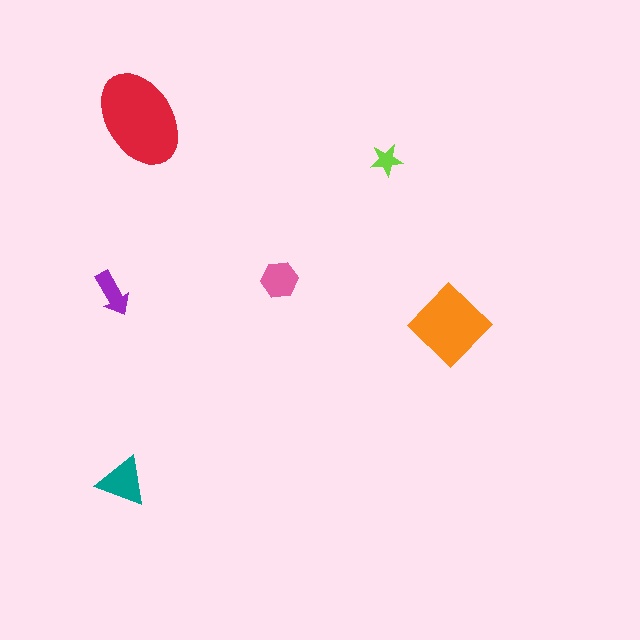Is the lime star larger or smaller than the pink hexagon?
Smaller.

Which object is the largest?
The red ellipse.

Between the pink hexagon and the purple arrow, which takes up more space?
The pink hexagon.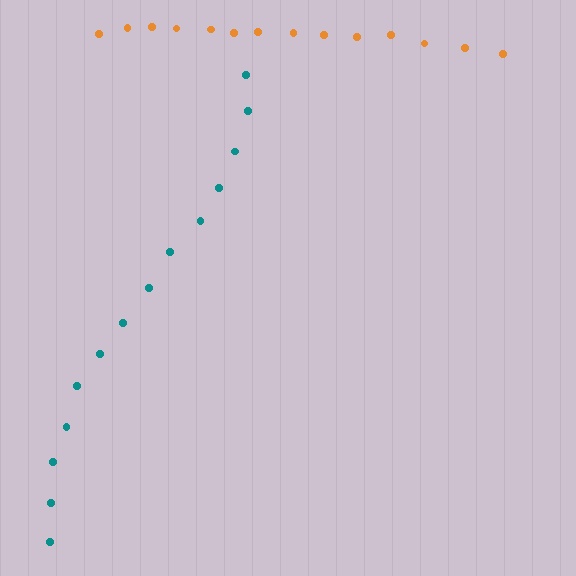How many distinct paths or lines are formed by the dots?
There are 2 distinct paths.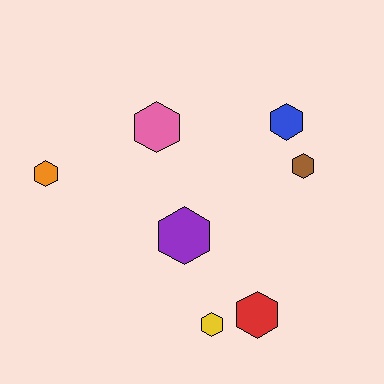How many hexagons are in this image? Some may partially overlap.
There are 7 hexagons.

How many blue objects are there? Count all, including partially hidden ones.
There is 1 blue object.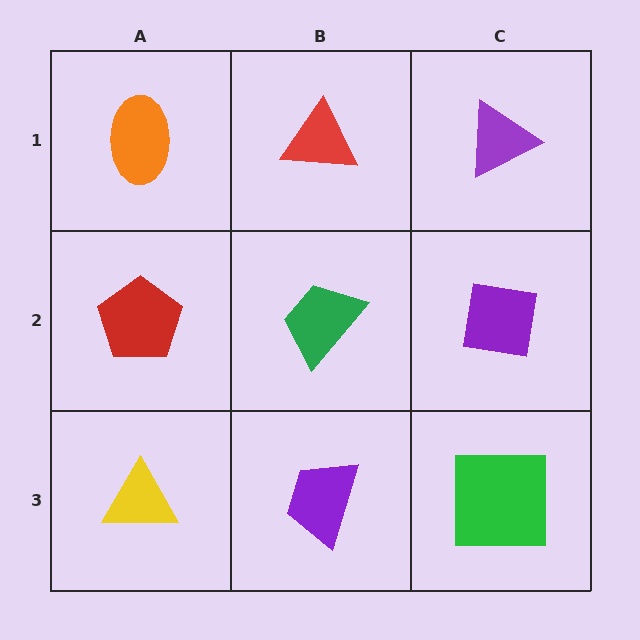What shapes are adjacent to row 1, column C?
A purple square (row 2, column C), a red triangle (row 1, column B).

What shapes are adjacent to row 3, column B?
A green trapezoid (row 2, column B), a yellow triangle (row 3, column A), a green square (row 3, column C).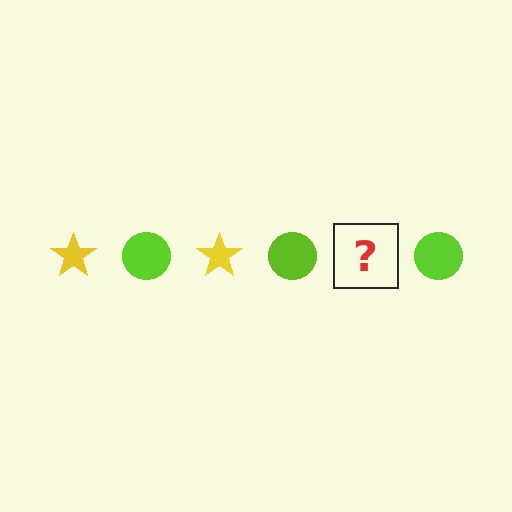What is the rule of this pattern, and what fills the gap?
The rule is that the pattern alternates between yellow star and lime circle. The gap should be filled with a yellow star.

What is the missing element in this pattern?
The missing element is a yellow star.